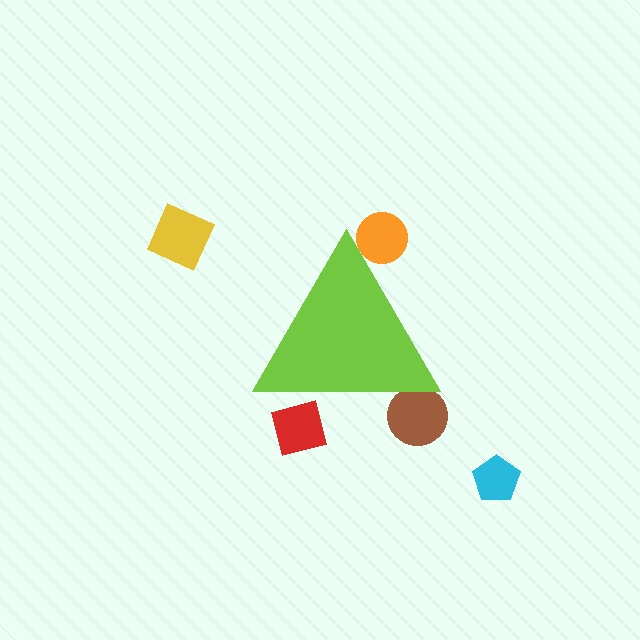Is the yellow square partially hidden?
No, the yellow square is fully visible.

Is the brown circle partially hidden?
Yes, the brown circle is partially hidden behind the lime triangle.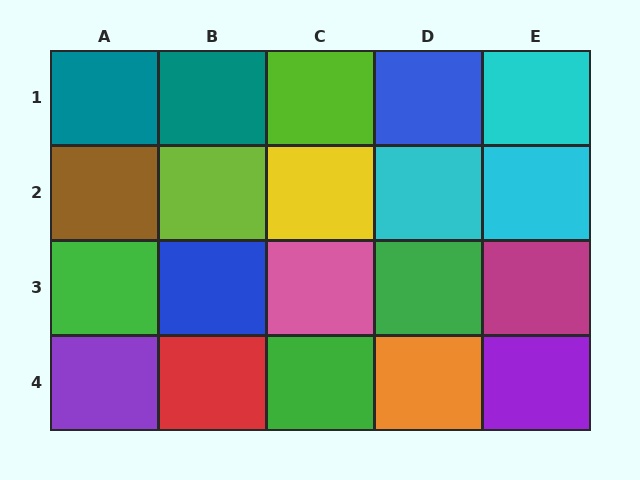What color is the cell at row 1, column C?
Lime.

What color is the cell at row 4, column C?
Green.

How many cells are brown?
1 cell is brown.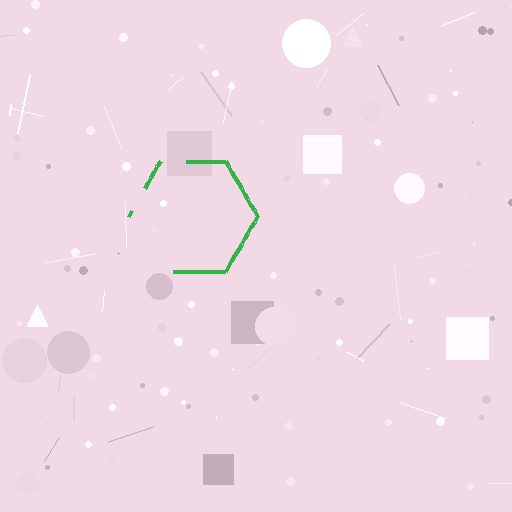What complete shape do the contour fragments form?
The contour fragments form a hexagon.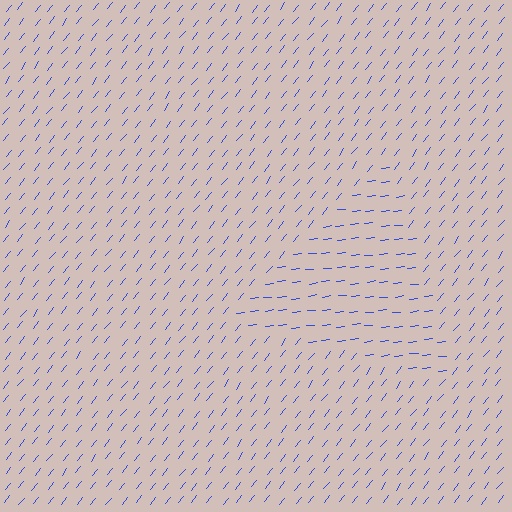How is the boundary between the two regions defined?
The boundary is defined purely by a change in line orientation (approximately 45 degrees difference). All lines are the same color and thickness.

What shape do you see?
I see a triangle.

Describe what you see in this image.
The image is filled with small blue line segments. A triangle region in the image has lines oriented differently from the surrounding lines, creating a visible texture boundary.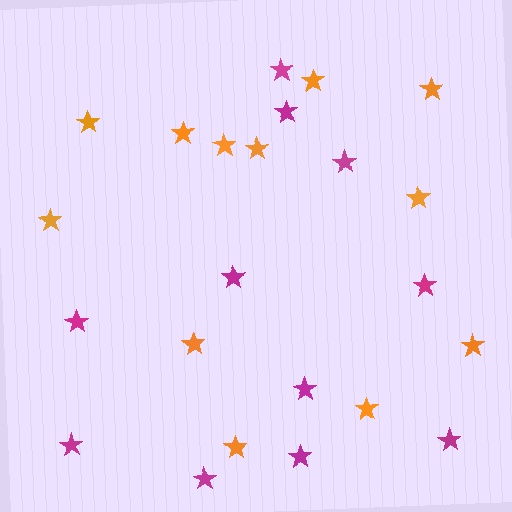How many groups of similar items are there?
There are 2 groups: one group of magenta stars (11) and one group of orange stars (12).